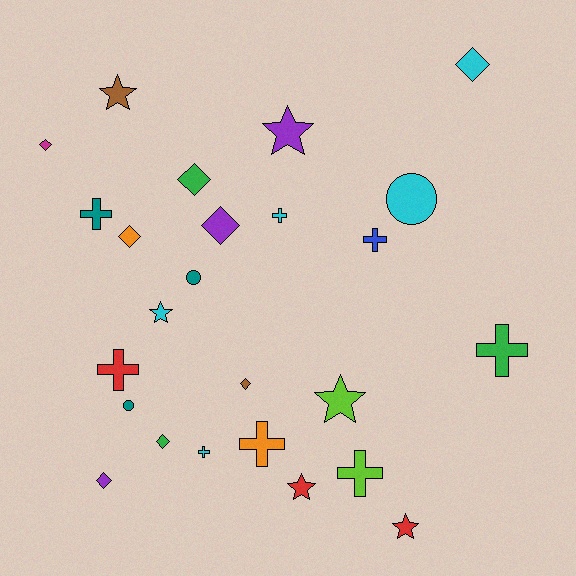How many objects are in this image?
There are 25 objects.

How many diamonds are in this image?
There are 8 diamonds.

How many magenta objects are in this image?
There is 1 magenta object.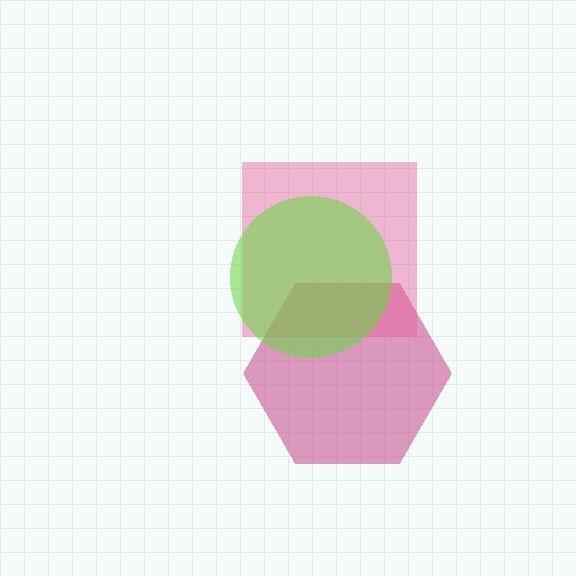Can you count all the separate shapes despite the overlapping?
Yes, there are 3 separate shapes.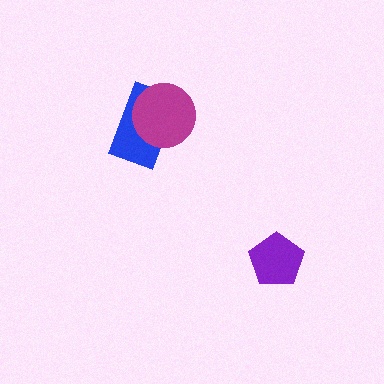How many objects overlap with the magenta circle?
1 object overlaps with the magenta circle.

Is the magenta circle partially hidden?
No, no other shape covers it.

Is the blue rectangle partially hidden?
Yes, it is partially covered by another shape.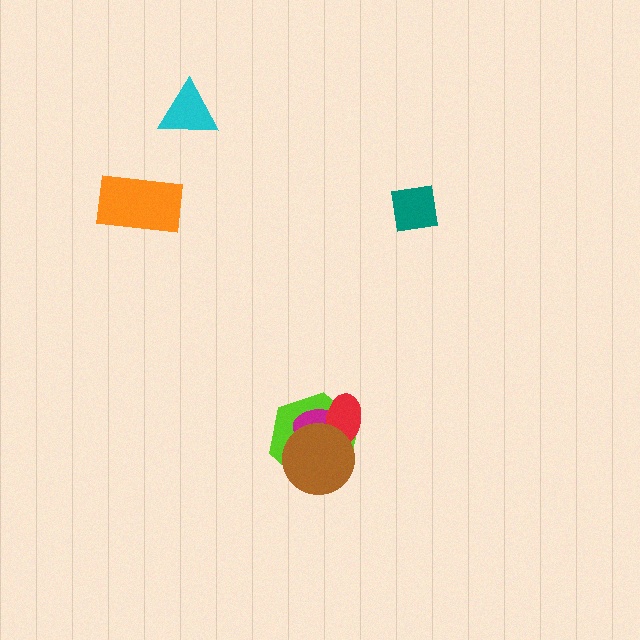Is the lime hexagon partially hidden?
Yes, it is partially covered by another shape.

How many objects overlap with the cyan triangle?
0 objects overlap with the cyan triangle.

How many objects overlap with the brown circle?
3 objects overlap with the brown circle.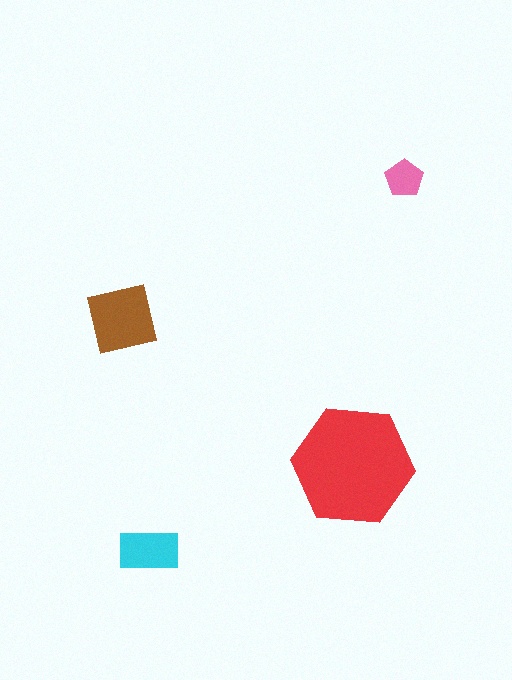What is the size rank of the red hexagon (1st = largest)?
1st.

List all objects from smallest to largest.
The pink pentagon, the cyan rectangle, the brown square, the red hexagon.